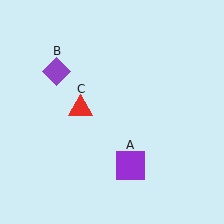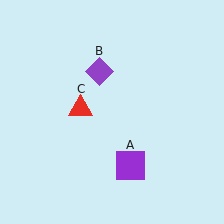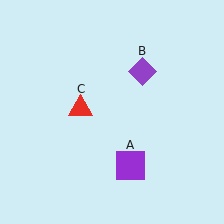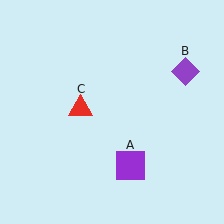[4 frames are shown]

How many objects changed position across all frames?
1 object changed position: purple diamond (object B).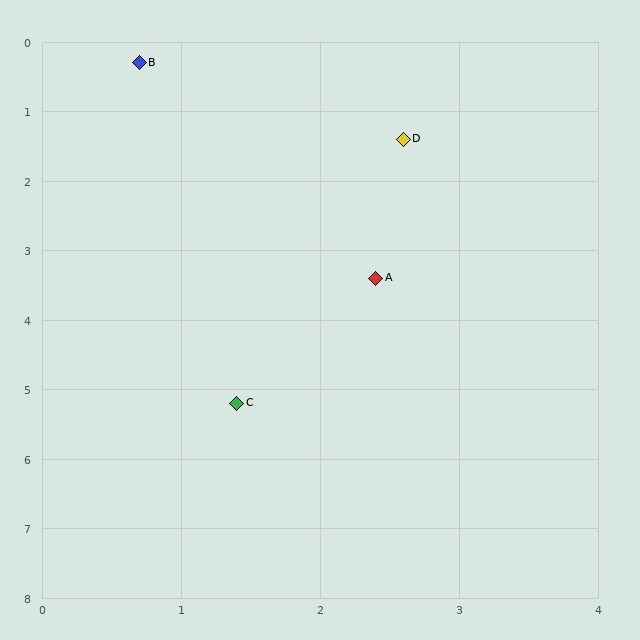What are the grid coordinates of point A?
Point A is at approximately (2.4, 3.4).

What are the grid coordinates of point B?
Point B is at approximately (0.7, 0.3).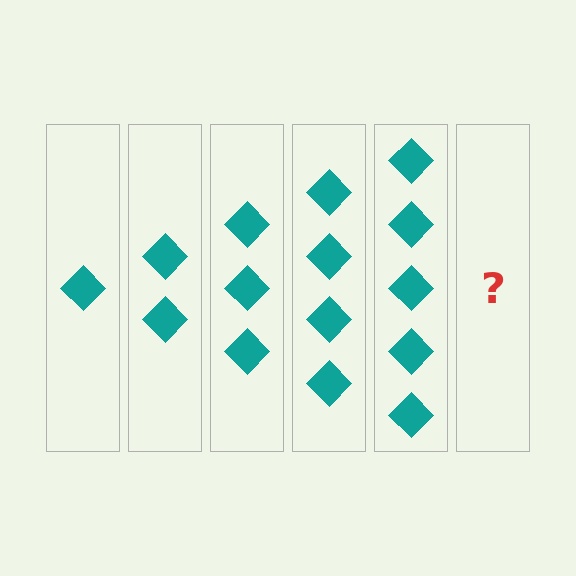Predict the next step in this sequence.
The next step is 6 diamonds.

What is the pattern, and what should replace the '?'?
The pattern is that each step adds one more diamond. The '?' should be 6 diamonds.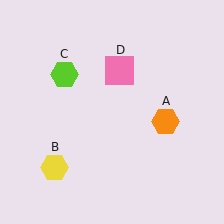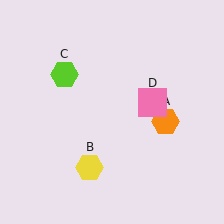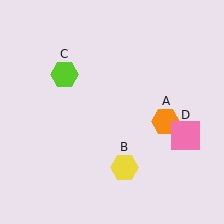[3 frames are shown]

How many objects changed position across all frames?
2 objects changed position: yellow hexagon (object B), pink square (object D).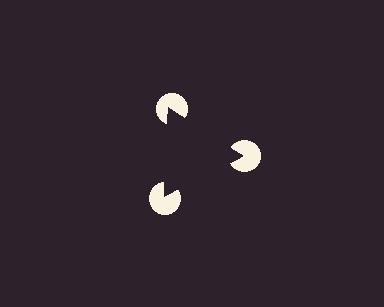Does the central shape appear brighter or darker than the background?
It typically appears slightly darker than the background, even though no actual brightness change is drawn.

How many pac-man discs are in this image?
There are 3 — one at each vertex of the illusory triangle.